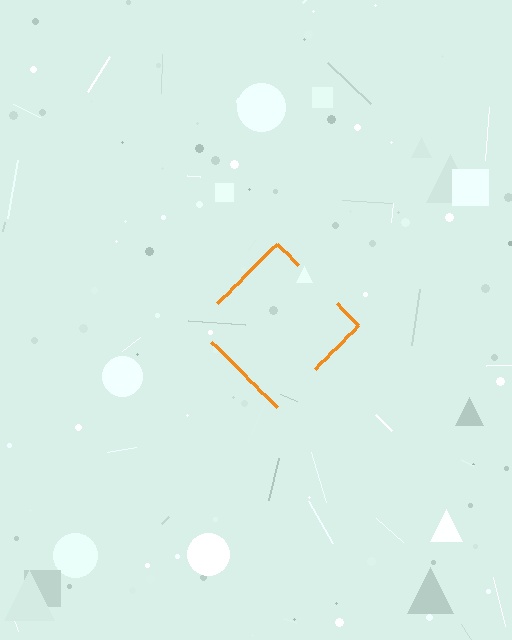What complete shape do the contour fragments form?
The contour fragments form a diamond.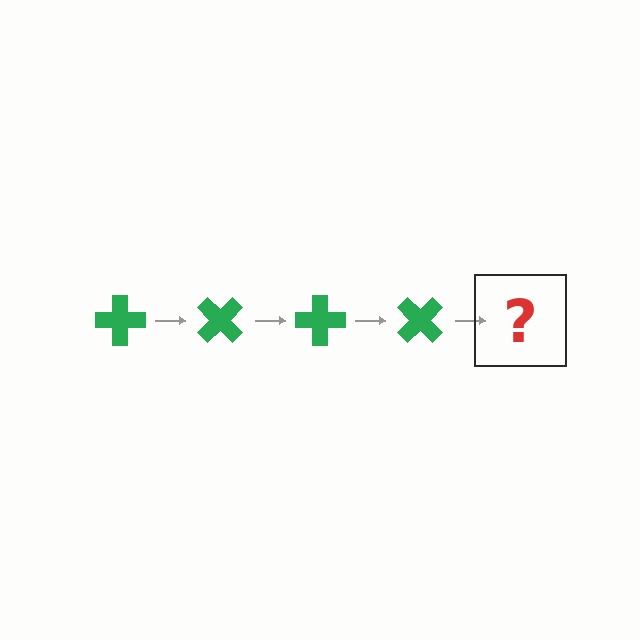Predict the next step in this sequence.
The next step is a green cross rotated 180 degrees.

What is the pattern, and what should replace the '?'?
The pattern is that the cross rotates 45 degrees each step. The '?' should be a green cross rotated 180 degrees.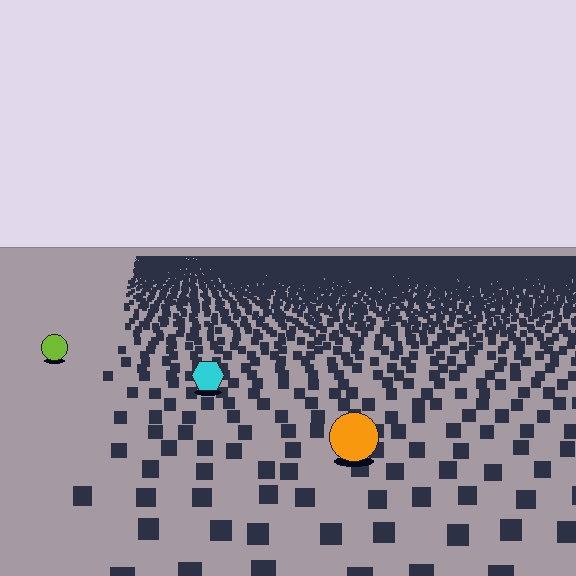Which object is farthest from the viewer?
The lime circle is farthest from the viewer. It appears smaller and the ground texture around it is denser.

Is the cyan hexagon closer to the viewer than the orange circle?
No. The orange circle is closer — you can tell from the texture gradient: the ground texture is coarser near it.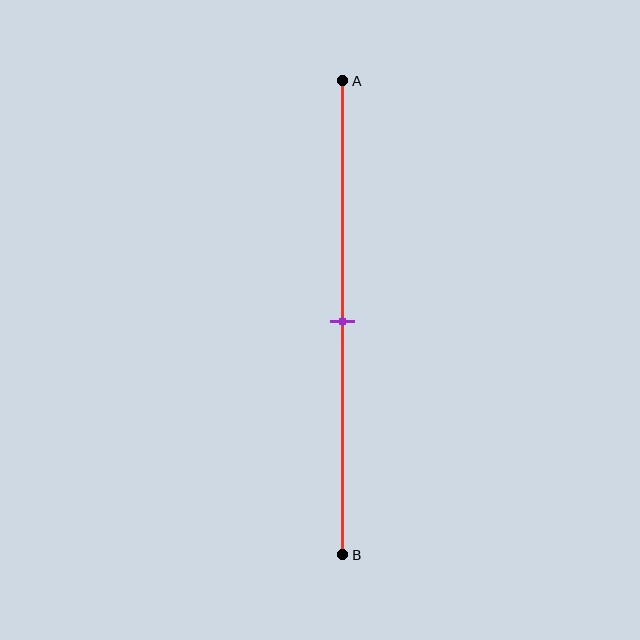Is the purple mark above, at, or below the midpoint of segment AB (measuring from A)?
The purple mark is approximately at the midpoint of segment AB.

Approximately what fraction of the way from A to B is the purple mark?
The purple mark is approximately 50% of the way from A to B.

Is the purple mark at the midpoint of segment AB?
Yes, the mark is approximately at the midpoint.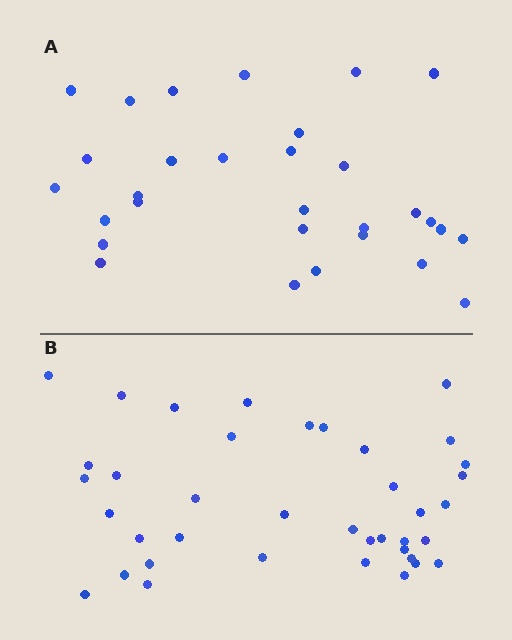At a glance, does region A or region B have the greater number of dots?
Region B (the bottom region) has more dots.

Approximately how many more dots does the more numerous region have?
Region B has roughly 8 or so more dots than region A.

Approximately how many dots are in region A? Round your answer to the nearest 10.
About 30 dots.